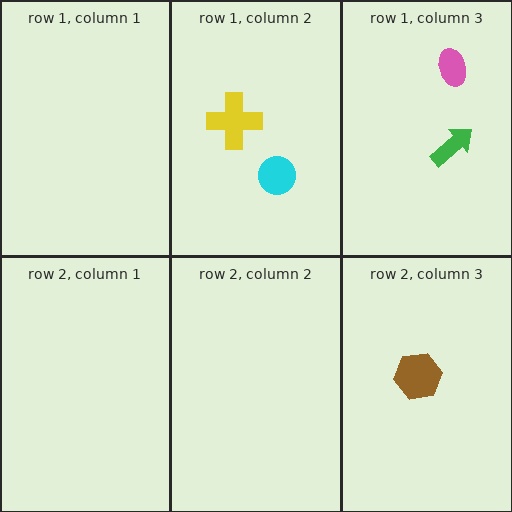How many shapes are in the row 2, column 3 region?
1.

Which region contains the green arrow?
The row 1, column 3 region.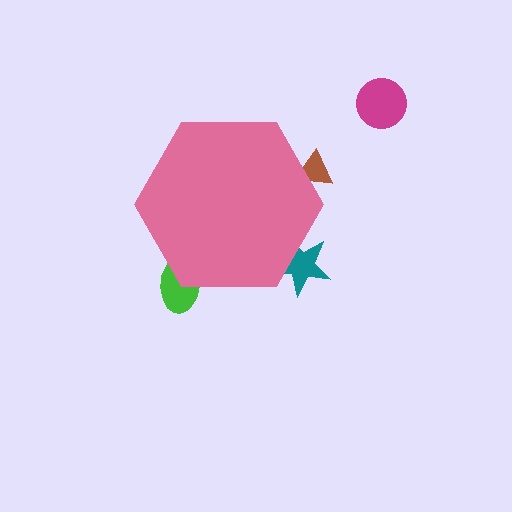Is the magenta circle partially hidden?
No, the magenta circle is fully visible.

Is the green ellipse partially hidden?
Yes, the green ellipse is partially hidden behind the pink hexagon.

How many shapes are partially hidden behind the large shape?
3 shapes are partially hidden.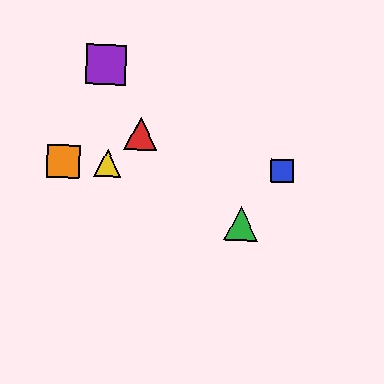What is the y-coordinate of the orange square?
The orange square is at y≈161.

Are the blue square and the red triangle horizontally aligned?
No, the blue square is at y≈171 and the red triangle is at y≈133.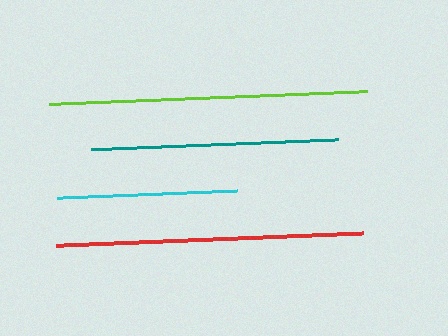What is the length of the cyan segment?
The cyan segment is approximately 180 pixels long.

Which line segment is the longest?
The lime line is the longest at approximately 318 pixels.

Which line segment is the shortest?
The cyan line is the shortest at approximately 180 pixels.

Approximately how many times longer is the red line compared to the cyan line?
The red line is approximately 1.7 times the length of the cyan line.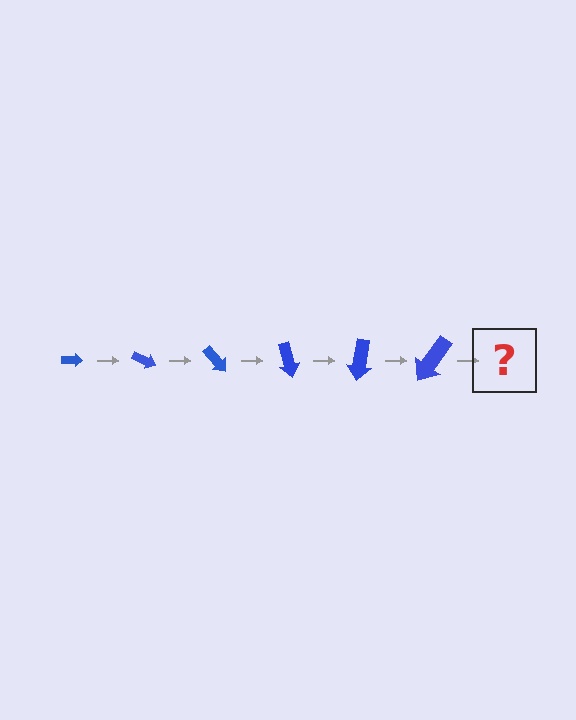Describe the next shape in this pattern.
It should be an arrow, larger than the previous one and rotated 150 degrees from the start.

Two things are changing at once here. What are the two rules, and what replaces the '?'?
The two rules are that the arrow grows larger each step and it rotates 25 degrees each step. The '?' should be an arrow, larger than the previous one and rotated 150 degrees from the start.